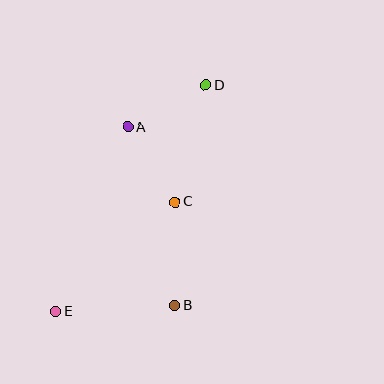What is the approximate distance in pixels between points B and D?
The distance between B and D is approximately 222 pixels.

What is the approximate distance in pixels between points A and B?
The distance between A and B is approximately 184 pixels.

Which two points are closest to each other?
Points A and C are closest to each other.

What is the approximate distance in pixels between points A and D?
The distance between A and D is approximately 88 pixels.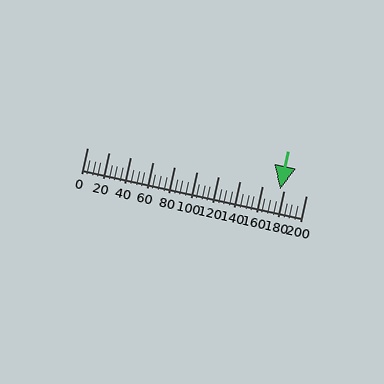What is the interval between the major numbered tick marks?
The major tick marks are spaced 20 units apart.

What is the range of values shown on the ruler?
The ruler shows values from 0 to 200.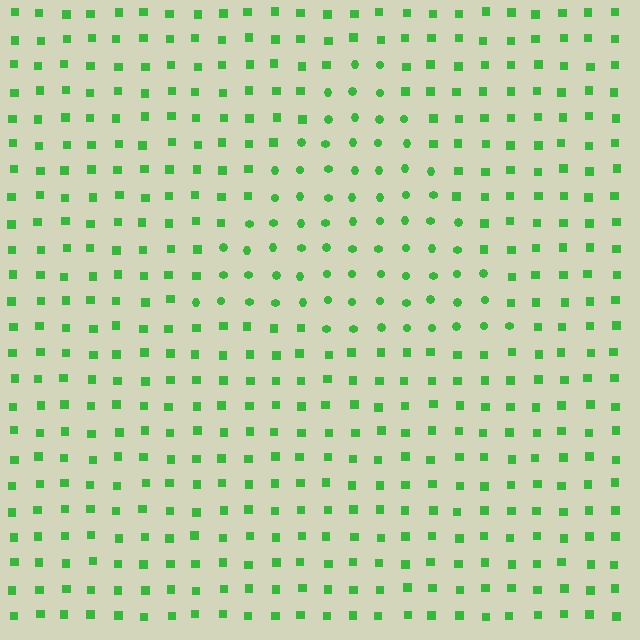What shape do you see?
I see a triangle.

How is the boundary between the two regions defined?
The boundary is defined by a change in element shape: circles inside vs. squares outside. All elements share the same color and spacing.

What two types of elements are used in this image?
The image uses circles inside the triangle region and squares outside it.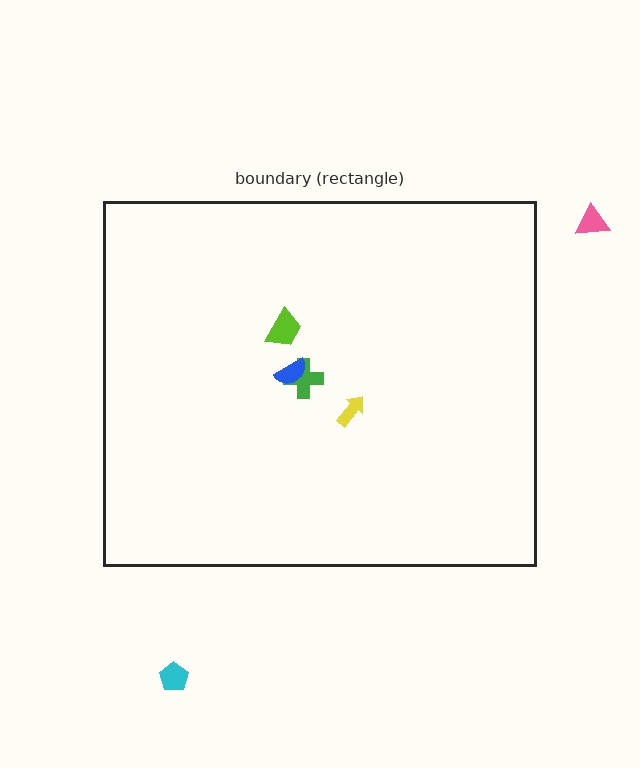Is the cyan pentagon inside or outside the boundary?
Outside.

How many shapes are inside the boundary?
4 inside, 2 outside.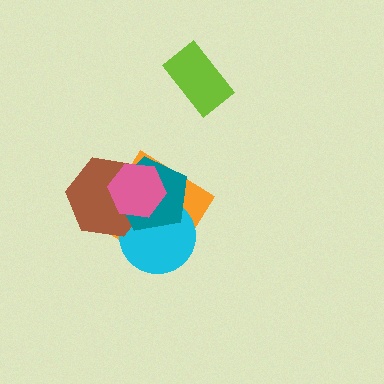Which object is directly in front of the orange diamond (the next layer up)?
The cyan circle is directly in front of the orange diamond.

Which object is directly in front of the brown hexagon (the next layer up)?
The teal pentagon is directly in front of the brown hexagon.